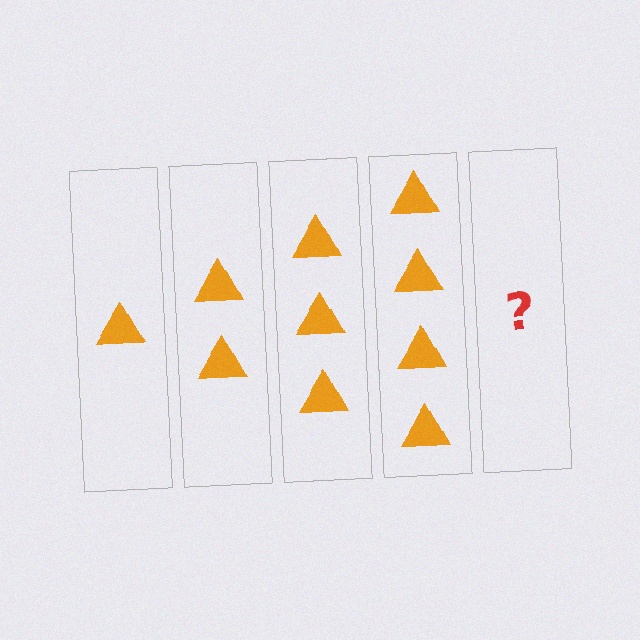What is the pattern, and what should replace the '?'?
The pattern is that each step adds one more triangle. The '?' should be 5 triangles.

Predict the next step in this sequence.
The next step is 5 triangles.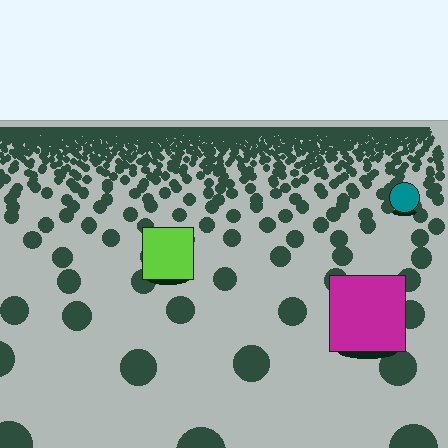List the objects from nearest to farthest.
From nearest to farthest: the magenta square, the lime square, the teal circle.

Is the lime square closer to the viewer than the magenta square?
No. The magenta square is closer — you can tell from the texture gradient: the ground texture is coarser near it.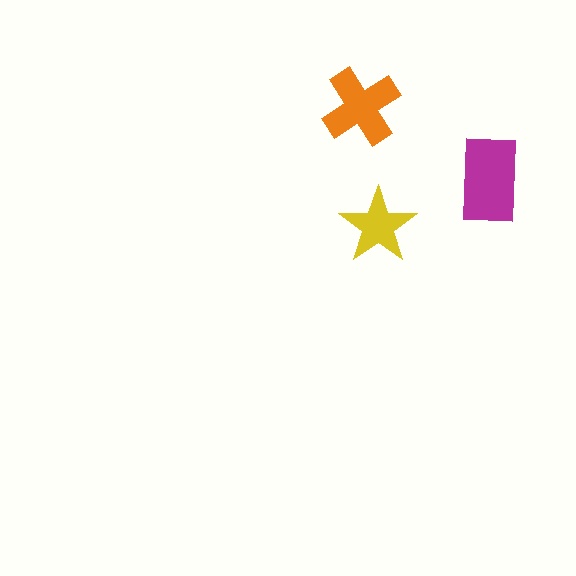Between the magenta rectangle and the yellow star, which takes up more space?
The magenta rectangle.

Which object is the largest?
The magenta rectangle.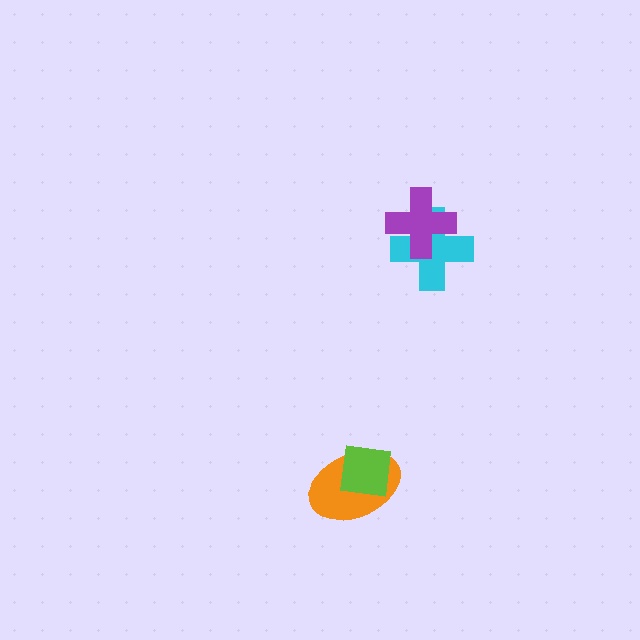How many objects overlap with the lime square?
1 object overlaps with the lime square.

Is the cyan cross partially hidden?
Yes, it is partially covered by another shape.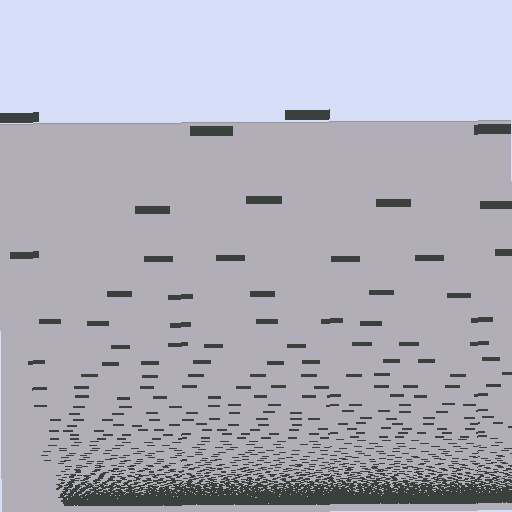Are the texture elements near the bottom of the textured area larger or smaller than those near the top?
Smaller. The gradient is inverted — elements near the bottom are smaller and denser.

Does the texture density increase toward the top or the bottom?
Density increases toward the bottom.